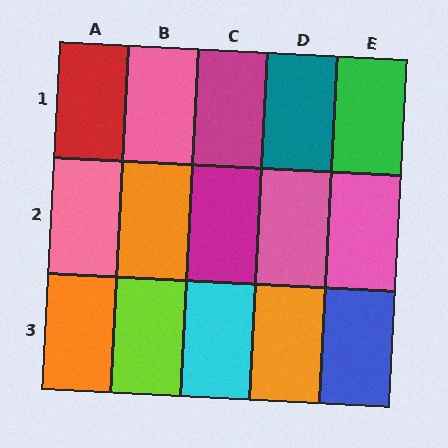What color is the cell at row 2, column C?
Magenta.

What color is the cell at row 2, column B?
Orange.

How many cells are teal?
1 cell is teal.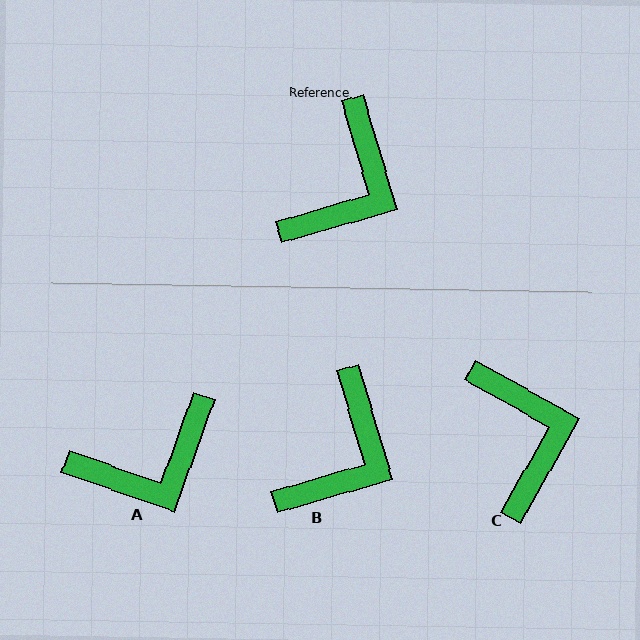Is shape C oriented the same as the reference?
No, it is off by about 44 degrees.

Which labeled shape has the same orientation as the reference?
B.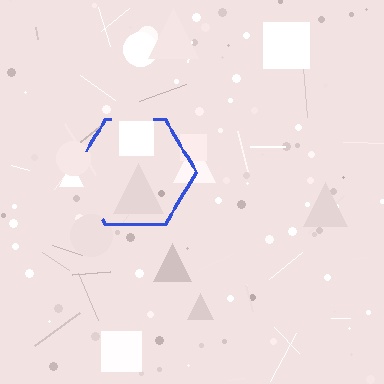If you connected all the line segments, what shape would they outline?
They would outline a hexagon.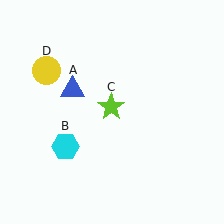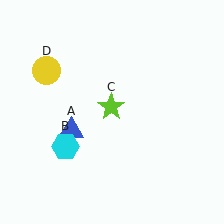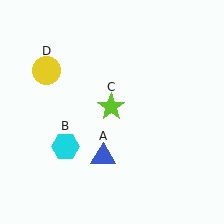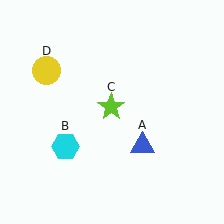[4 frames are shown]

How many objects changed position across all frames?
1 object changed position: blue triangle (object A).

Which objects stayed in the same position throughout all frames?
Cyan hexagon (object B) and lime star (object C) and yellow circle (object D) remained stationary.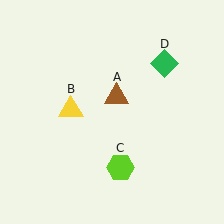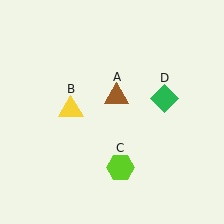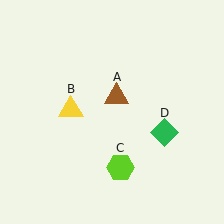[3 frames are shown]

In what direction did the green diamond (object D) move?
The green diamond (object D) moved down.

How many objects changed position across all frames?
1 object changed position: green diamond (object D).